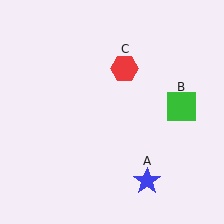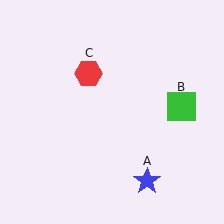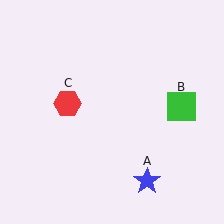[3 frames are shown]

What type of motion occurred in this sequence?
The red hexagon (object C) rotated counterclockwise around the center of the scene.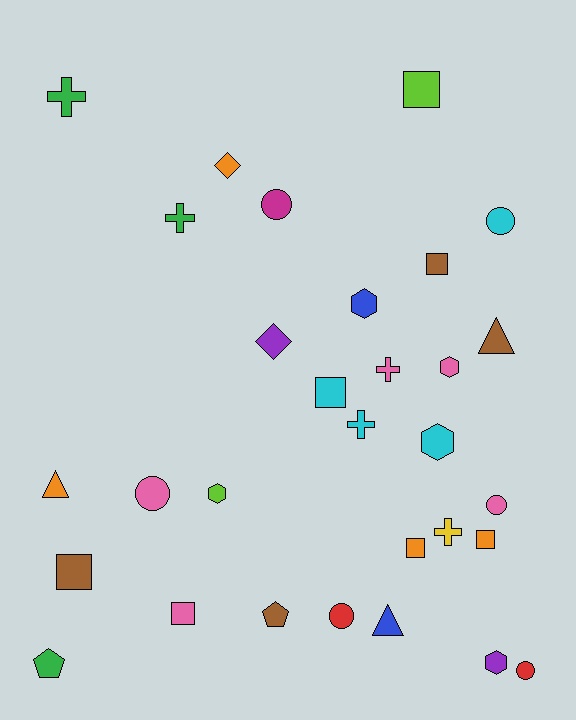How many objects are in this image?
There are 30 objects.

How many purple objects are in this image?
There are 2 purple objects.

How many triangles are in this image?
There are 3 triangles.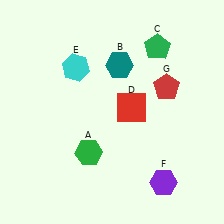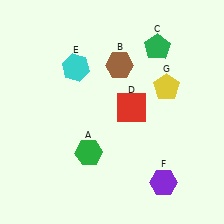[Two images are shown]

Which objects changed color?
B changed from teal to brown. G changed from red to yellow.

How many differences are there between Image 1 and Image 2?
There are 2 differences between the two images.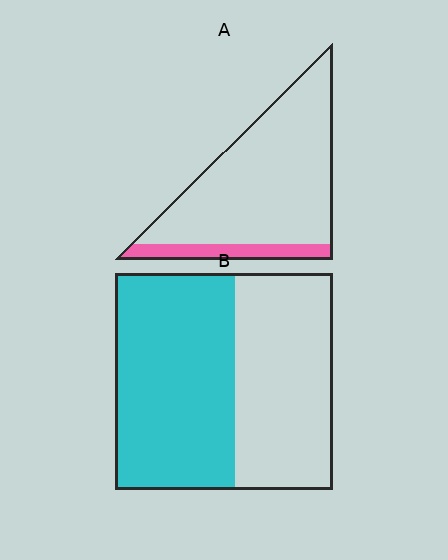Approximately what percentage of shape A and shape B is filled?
A is approximately 15% and B is approximately 55%.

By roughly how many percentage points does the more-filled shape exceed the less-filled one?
By roughly 40 percentage points (B over A).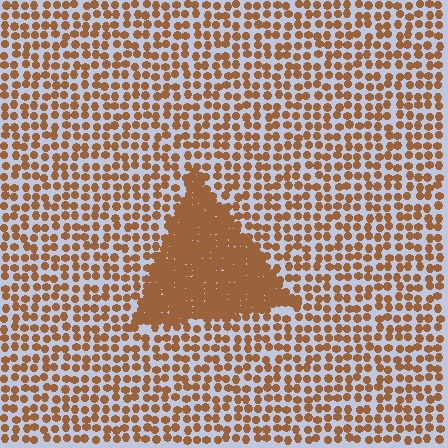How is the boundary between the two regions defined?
The boundary is defined by a change in element density (approximately 2.8x ratio). All elements are the same color, size, and shape.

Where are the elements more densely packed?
The elements are more densely packed inside the triangle boundary.